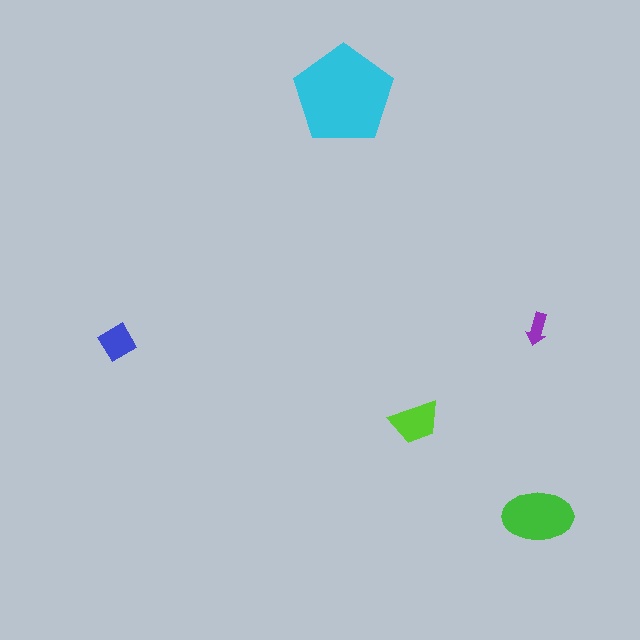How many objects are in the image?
There are 5 objects in the image.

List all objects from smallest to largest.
The purple arrow, the blue diamond, the lime trapezoid, the green ellipse, the cyan pentagon.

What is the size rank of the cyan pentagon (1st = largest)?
1st.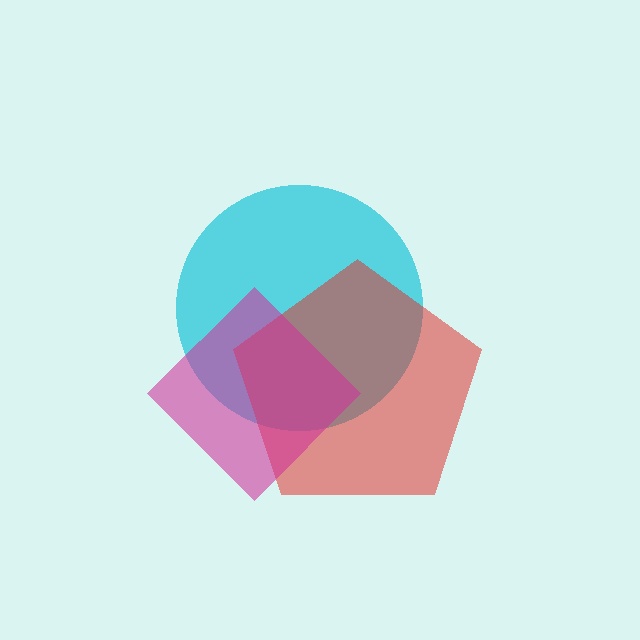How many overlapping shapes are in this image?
There are 3 overlapping shapes in the image.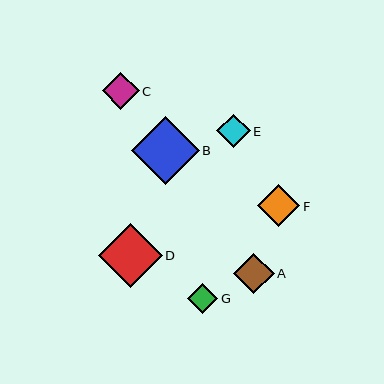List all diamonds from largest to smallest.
From largest to smallest: B, D, F, A, C, E, G.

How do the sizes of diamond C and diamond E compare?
Diamond C and diamond E are approximately the same size.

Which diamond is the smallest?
Diamond G is the smallest with a size of approximately 30 pixels.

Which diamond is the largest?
Diamond B is the largest with a size of approximately 67 pixels.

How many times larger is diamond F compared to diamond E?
Diamond F is approximately 1.3 times the size of diamond E.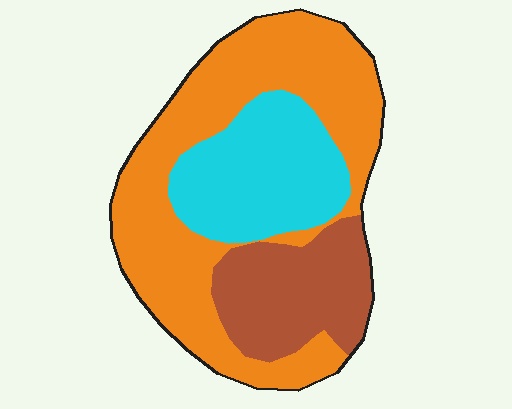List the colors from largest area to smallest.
From largest to smallest: orange, cyan, brown.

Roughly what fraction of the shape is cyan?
Cyan covers around 25% of the shape.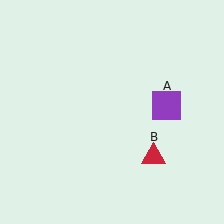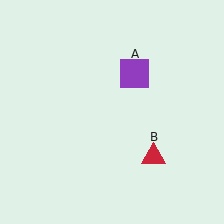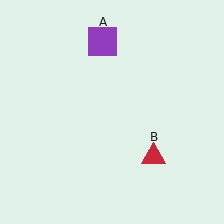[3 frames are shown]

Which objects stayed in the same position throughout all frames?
Red triangle (object B) remained stationary.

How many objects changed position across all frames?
1 object changed position: purple square (object A).